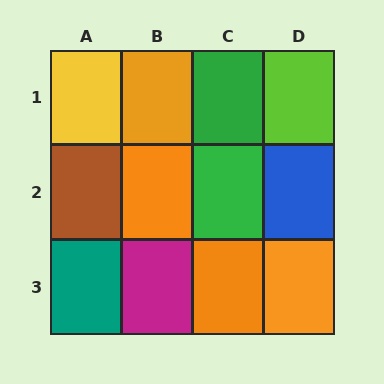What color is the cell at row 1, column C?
Green.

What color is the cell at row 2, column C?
Green.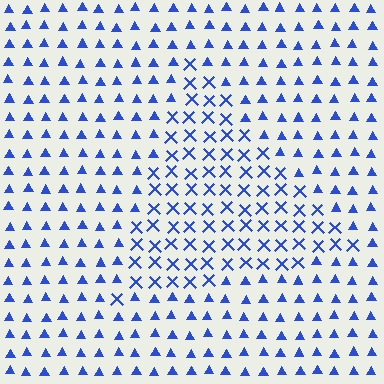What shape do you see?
I see a triangle.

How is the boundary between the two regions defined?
The boundary is defined by a change in element shape: X marks inside vs. triangles outside. All elements share the same color and spacing.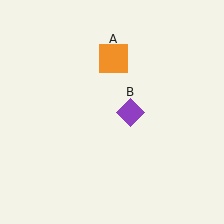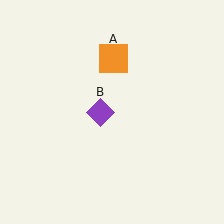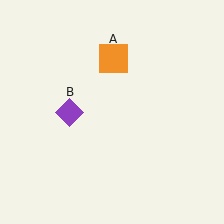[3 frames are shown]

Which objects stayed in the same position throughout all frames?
Orange square (object A) remained stationary.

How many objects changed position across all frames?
1 object changed position: purple diamond (object B).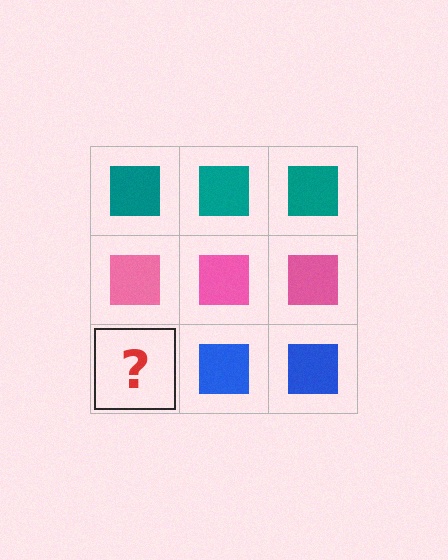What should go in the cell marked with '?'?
The missing cell should contain a blue square.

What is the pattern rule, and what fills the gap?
The rule is that each row has a consistent color. The gap should be filled with a blue square.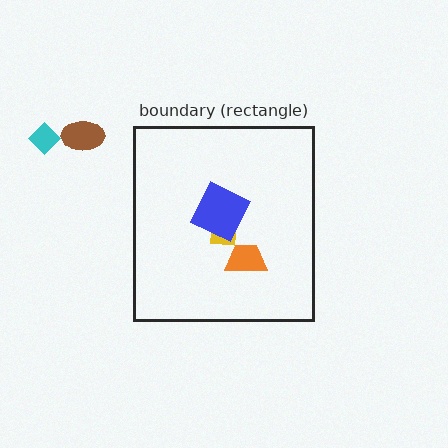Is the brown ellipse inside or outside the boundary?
Outside.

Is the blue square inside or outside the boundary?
Inside.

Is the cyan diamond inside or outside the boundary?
Outside.